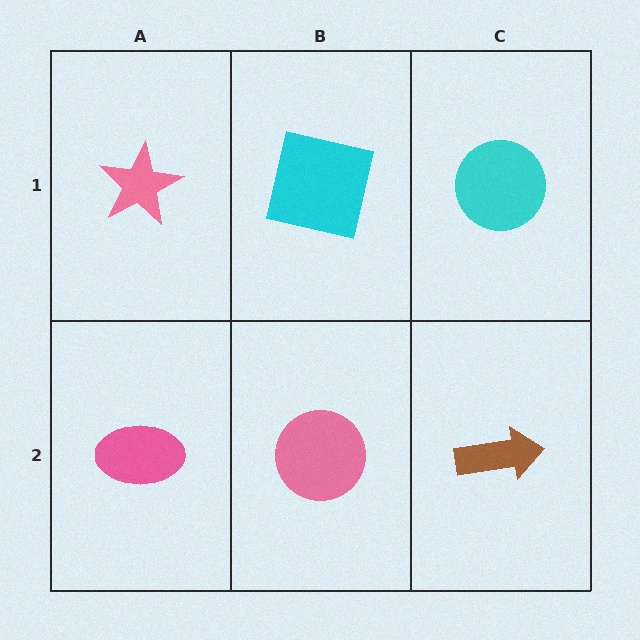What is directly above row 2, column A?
A pink star.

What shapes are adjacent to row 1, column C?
A brown arrow (row 2, column C), a cyan square (row 1, column B).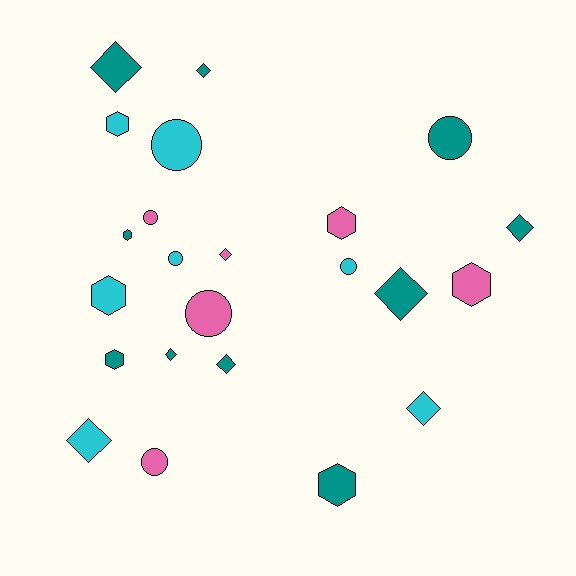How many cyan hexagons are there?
There are 2 cyan hexagons.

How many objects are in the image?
There are 23 objects.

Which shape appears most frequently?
Diamond, with 9 objects.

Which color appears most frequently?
Teal, with 10 objects.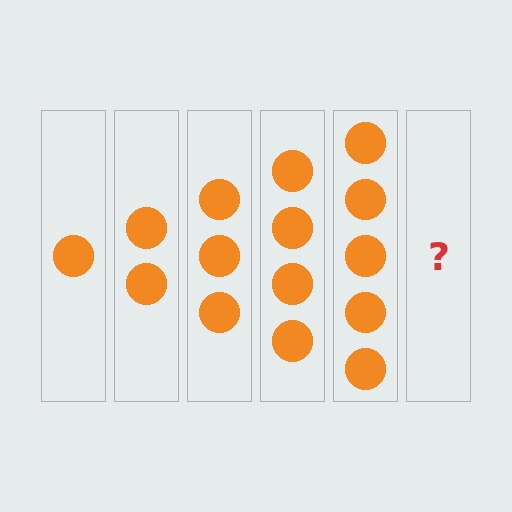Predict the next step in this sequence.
The next step is 6 circles.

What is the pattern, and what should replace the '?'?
The pattern is that each step adds one more circle. The '?' should be 6 circles.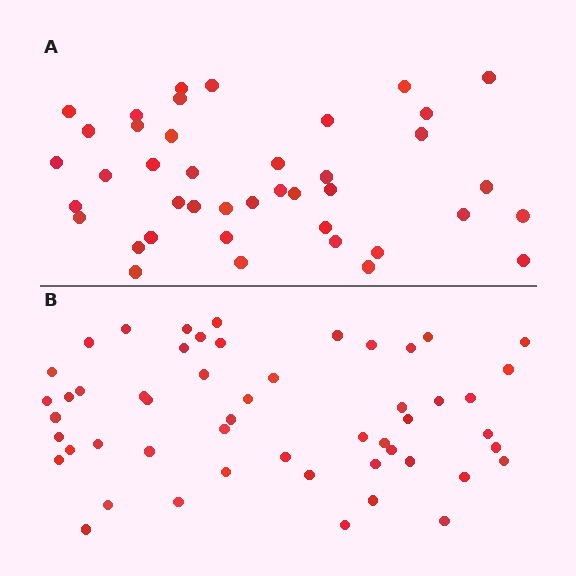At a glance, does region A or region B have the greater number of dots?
Region B (the bottom region) has more dots.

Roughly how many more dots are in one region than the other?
Region B has roughly 12 or so more dots than region A.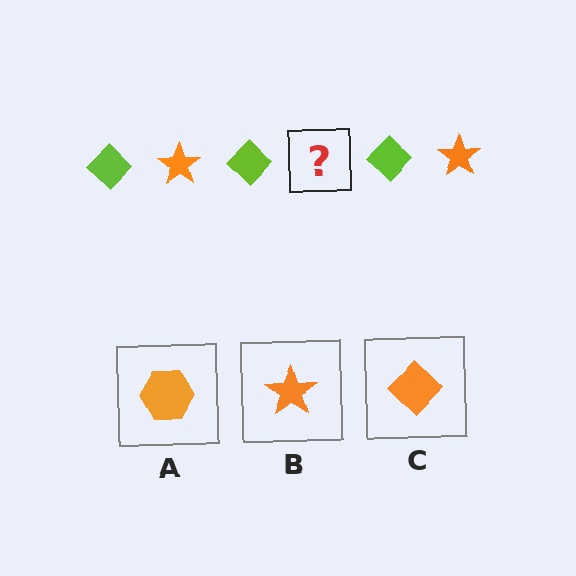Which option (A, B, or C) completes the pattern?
B.